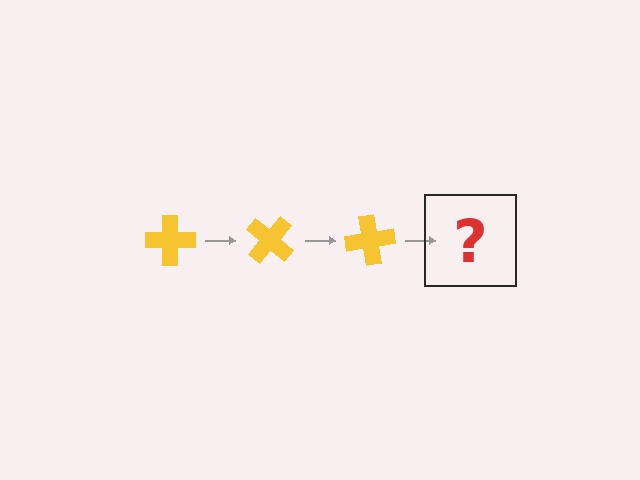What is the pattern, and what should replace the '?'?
The pattern is that the cross rotates 40 degrees each step. The '?' should be a yellow cross rotated 120 degrees.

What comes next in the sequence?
The next element should be a yellow cross rotated 120 degrees.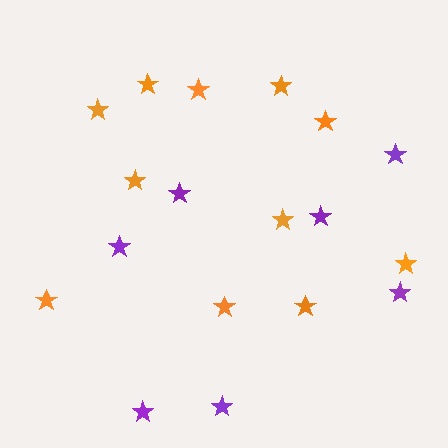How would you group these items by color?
There are 2 groups: one group of purple stars (7) and one group of orange stars (11).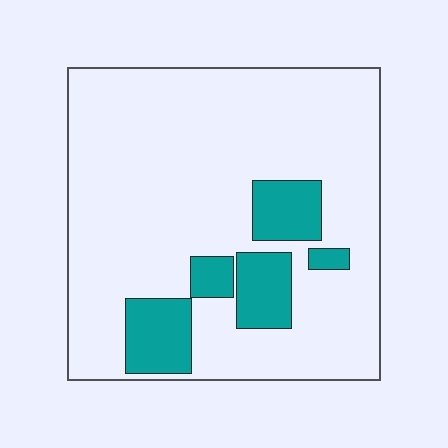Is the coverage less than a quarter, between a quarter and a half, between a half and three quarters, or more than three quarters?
Less than a quarter.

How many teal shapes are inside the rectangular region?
5.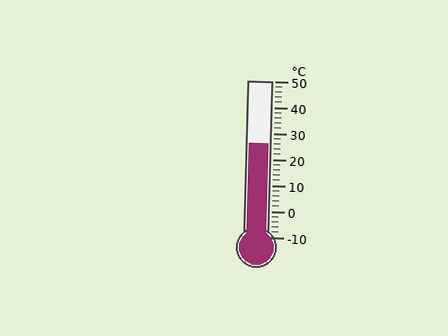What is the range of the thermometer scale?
The thermometer scale ranges from -10°C to 50°C.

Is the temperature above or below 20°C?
The temperature is above 20°C.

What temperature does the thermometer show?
The thermometer shows approximately 26°C.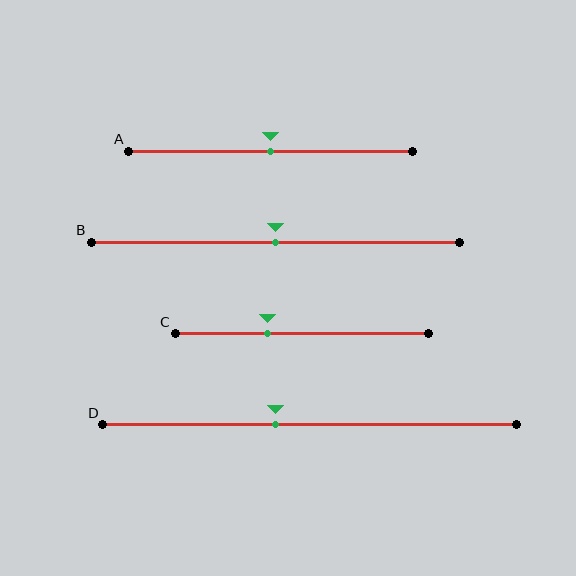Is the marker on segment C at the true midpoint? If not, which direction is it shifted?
No, the marker on segment C is shifted to the left by about 14% of the segment length.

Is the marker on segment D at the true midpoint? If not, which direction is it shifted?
No, the marker on segment D is shifted to the left by about 8% of the segment length.